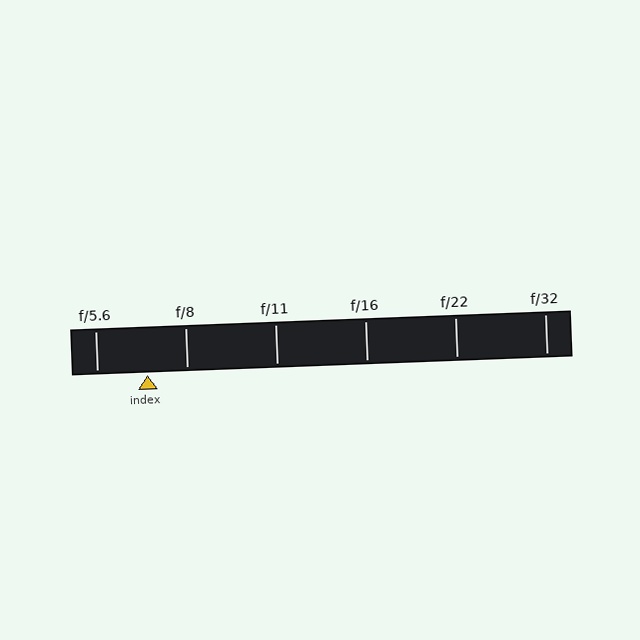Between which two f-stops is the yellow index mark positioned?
The index mark is between f/5.6 and f/8.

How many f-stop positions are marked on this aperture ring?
There are 6 f-stop positions marked.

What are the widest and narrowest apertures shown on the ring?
The widest aperture shown is f/5.6 and the narrowest is f/32.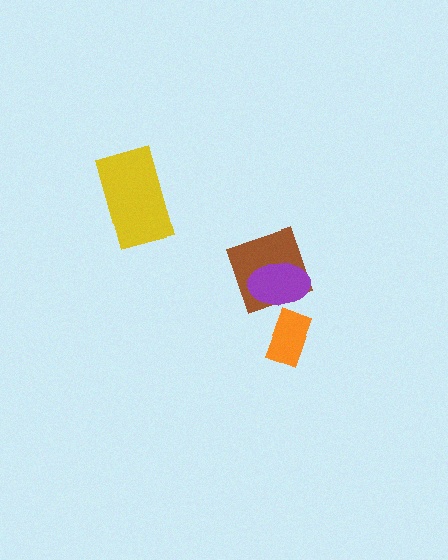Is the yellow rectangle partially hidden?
No, no other shape covers it.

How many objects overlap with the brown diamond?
1 object overlaps with the brown diamond.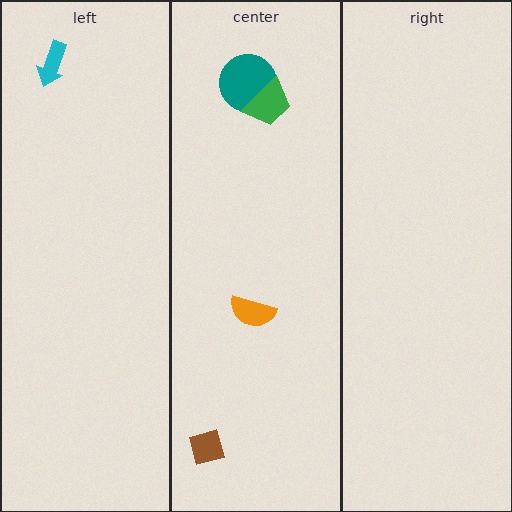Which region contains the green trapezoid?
The center region.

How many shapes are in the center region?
4.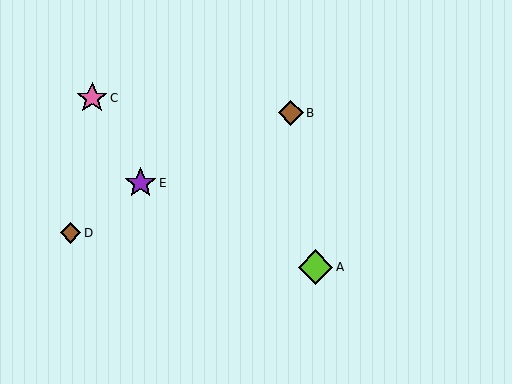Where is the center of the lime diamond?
The center of the lime diamond is at (315, 267).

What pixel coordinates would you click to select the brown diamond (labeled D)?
Click at (70, 233) to select the brown diamond D.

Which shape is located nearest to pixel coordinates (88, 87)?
The pink star (labeled C) at (92, 98) is nearest to that location.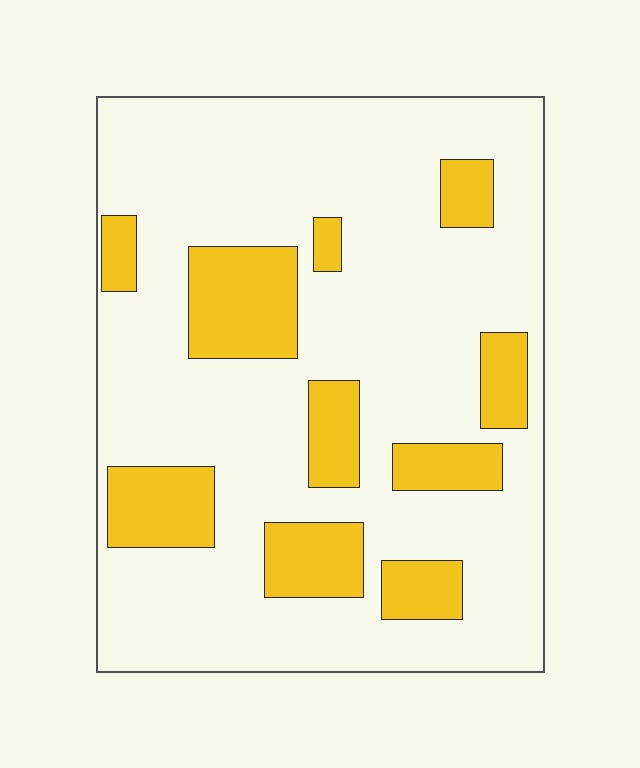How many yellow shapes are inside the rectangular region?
10.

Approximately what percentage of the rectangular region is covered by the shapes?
Approximately 20%.